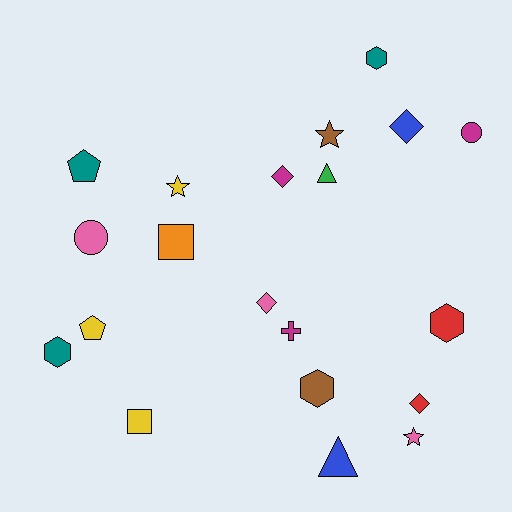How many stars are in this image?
There are 3 stars.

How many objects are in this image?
There are 20 objects.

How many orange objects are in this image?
There is 1 orange object.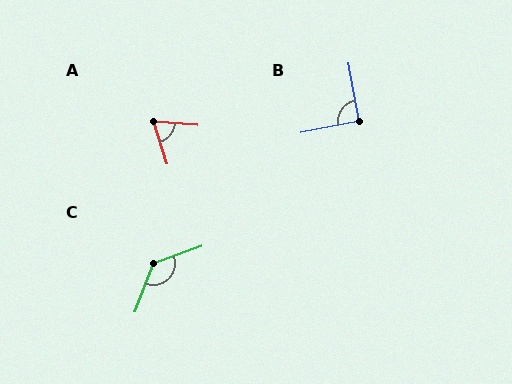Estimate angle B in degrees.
Approximately 91 degrees.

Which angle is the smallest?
A, at approximately 67 degrees.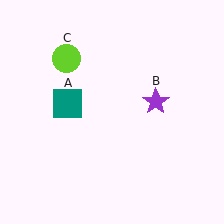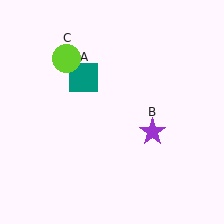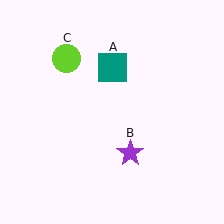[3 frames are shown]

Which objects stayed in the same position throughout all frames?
Lime circle (object C) remained stationary.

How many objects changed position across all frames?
2 objects changed position: teal square (object A), purple star (object B).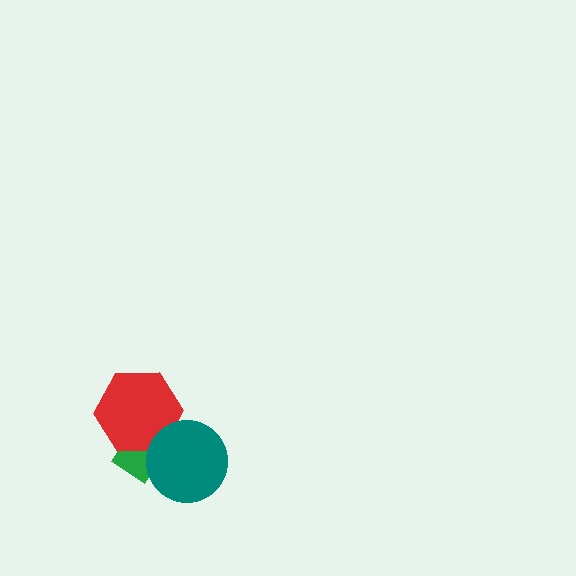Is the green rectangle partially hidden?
Yes, it is partially covered by another shape.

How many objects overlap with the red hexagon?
2 objects overlap with the red hexagon.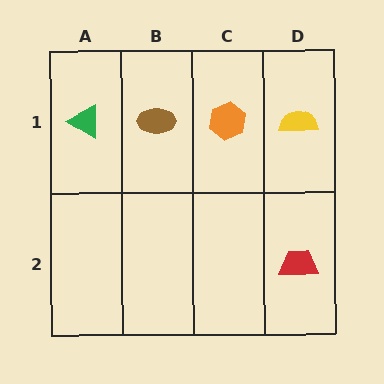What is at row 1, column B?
A brown ellipse.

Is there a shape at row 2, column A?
No, that cell is empty.